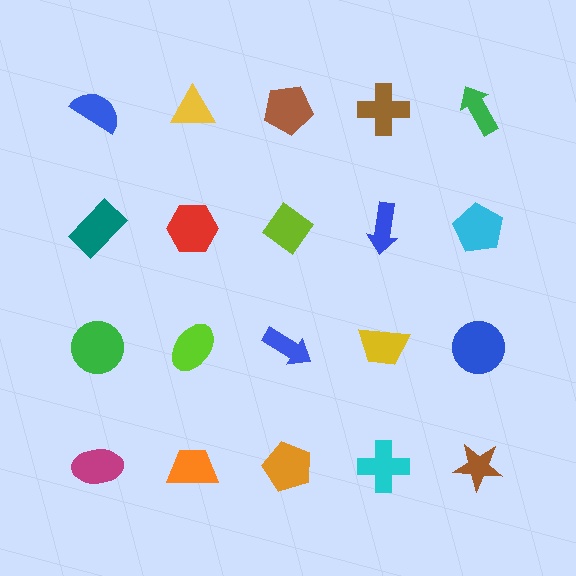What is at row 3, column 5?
A blue circle.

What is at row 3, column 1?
A green circle.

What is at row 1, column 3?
A brown pentagon.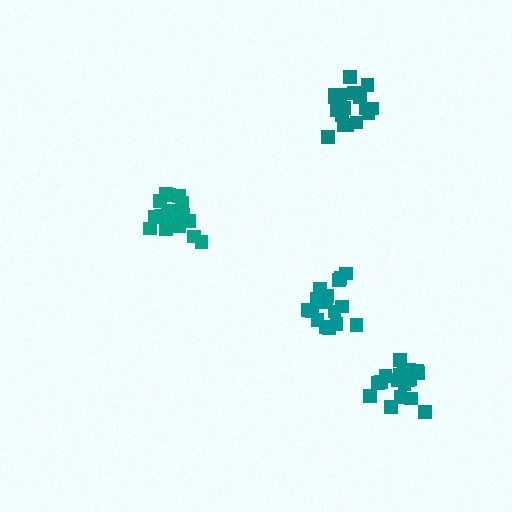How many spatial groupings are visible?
There are 4 spatial groupings.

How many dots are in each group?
Group 1: 19 dots, Group 2: 17 dots, Group 3: 18 dots, Group 4: 19 dots (73 total).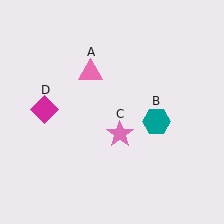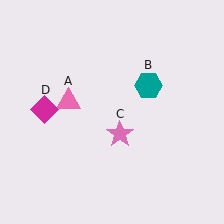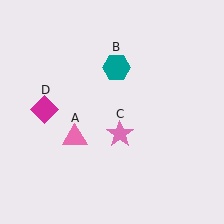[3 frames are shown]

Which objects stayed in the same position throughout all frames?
Pink star (object C) and magenta diamond (object D) remained stationary.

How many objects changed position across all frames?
2 objects changed position: pink triangle (object A), teal hexagon (object B).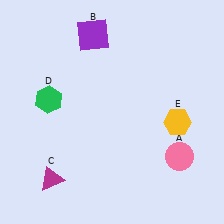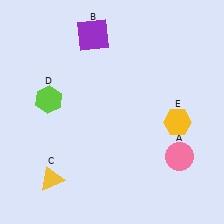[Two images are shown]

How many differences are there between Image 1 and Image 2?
There are 2 differences between the two images.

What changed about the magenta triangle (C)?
In Image 1, C is magenta. In Image 2, it changed to yellow.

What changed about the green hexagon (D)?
In Image 1, D is green. In Image 2, it changed to lime.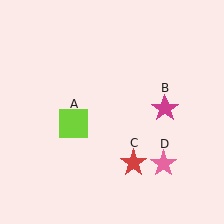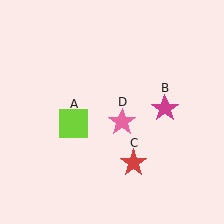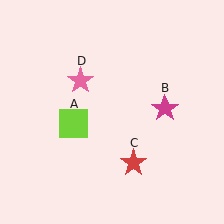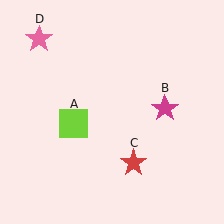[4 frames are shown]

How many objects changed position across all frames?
1 object changed position: pink star (object D).